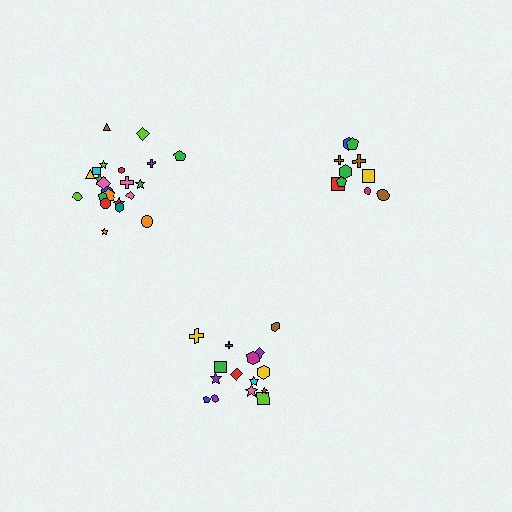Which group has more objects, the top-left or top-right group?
The top-left group.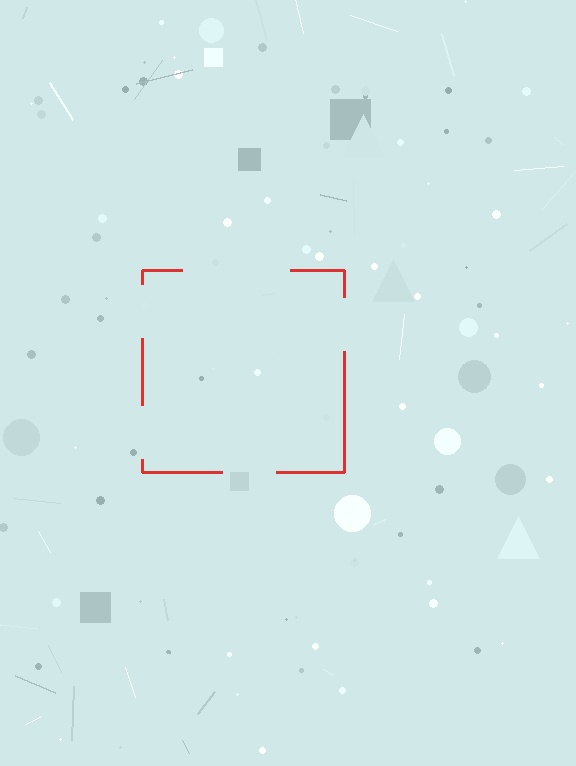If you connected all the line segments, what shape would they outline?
They would outline a square.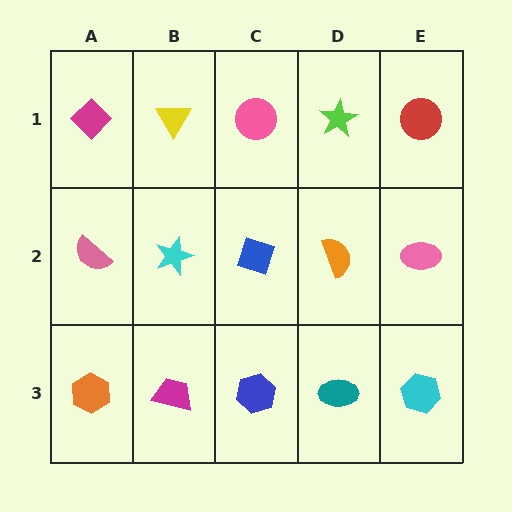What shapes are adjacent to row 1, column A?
A pink semicircle (row 2, column A), a yellow triangle (row 1, column B).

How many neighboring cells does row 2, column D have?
4.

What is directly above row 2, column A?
A magenta diamond.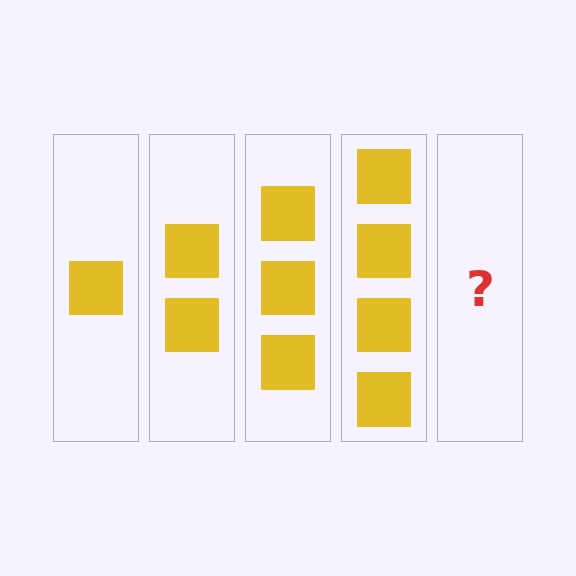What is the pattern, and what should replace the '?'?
The pattern is that each step adds one more square. The '?' should be 5 squares.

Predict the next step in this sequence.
The next step is 5 squares.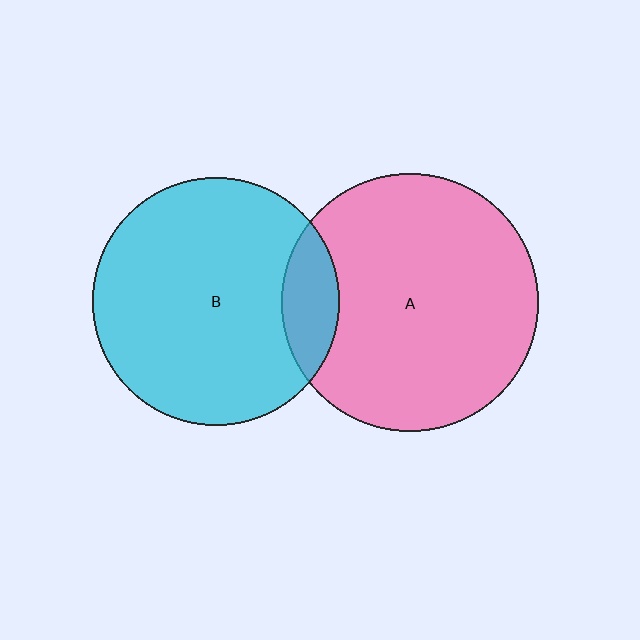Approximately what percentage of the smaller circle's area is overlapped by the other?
Approximately 15%.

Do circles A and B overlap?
Yes.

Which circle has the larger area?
Circle A (pink).